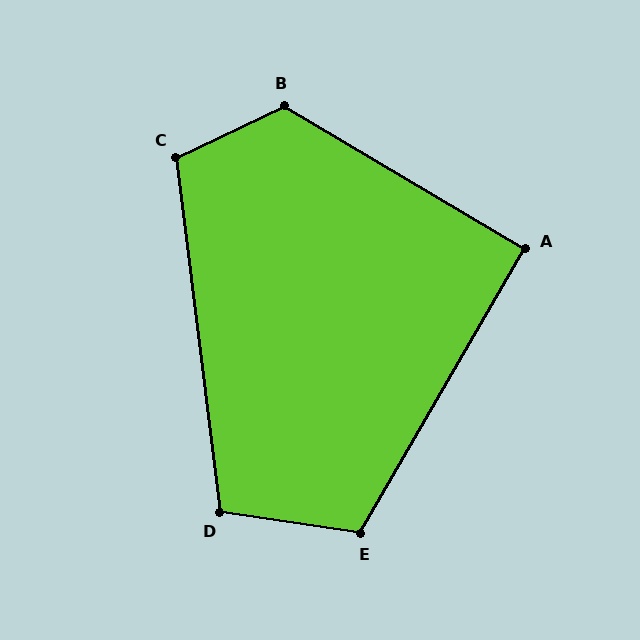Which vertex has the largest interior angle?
B, at approximately 124 degrees.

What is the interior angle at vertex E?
Approximately 112 degrees (obtuse).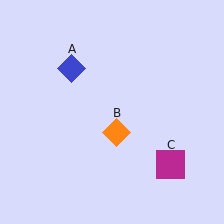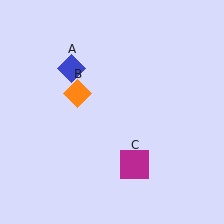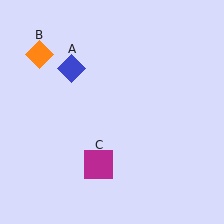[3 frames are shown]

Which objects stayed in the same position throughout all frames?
Blue diamond (object A) remained stationary.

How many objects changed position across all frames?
2 objects changed position: orange diamond (object B), magenta square (object C).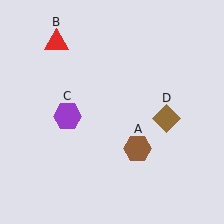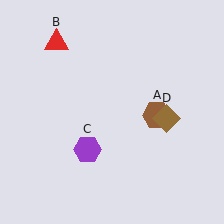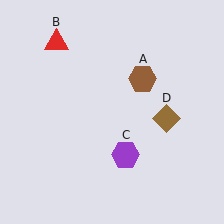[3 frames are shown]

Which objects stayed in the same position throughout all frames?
Red triangle (object B) and brown diamond (object D) remained stationary.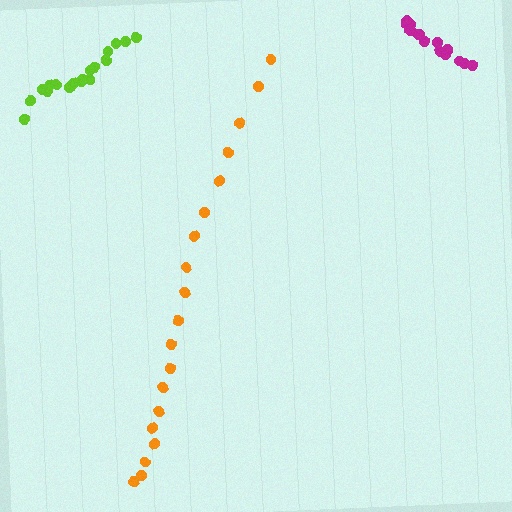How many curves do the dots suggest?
There are 3 distinct paths.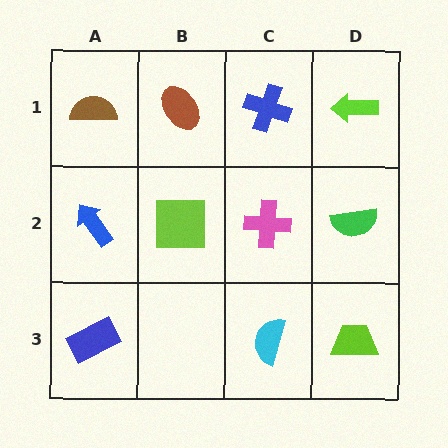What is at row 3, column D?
A lime trapezoid.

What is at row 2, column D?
A green semicircle.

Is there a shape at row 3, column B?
No, that cell is empty.